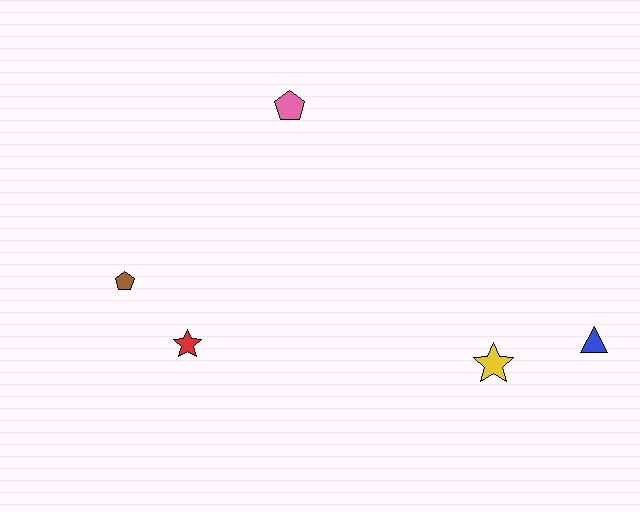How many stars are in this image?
There are 2 stars.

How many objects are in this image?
There are 5 objects.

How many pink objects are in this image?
There is 1 pink object.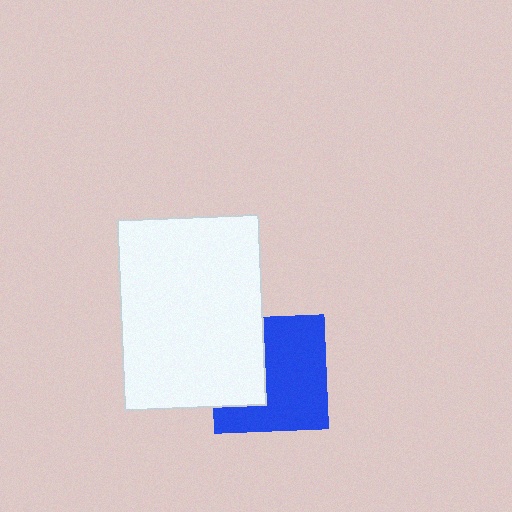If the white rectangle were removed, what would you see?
You would see the complete blue square.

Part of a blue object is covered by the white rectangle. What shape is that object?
It is a square.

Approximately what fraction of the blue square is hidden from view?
Roughly 37% of the blue square is hidden behind the white rectangle.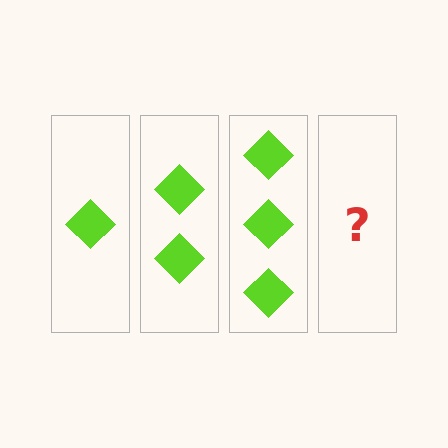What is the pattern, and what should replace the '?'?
The pattern is that each step adds one more diamond. The '?' should be 4 diamonds.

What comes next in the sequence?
The next element should be 4 diamonds.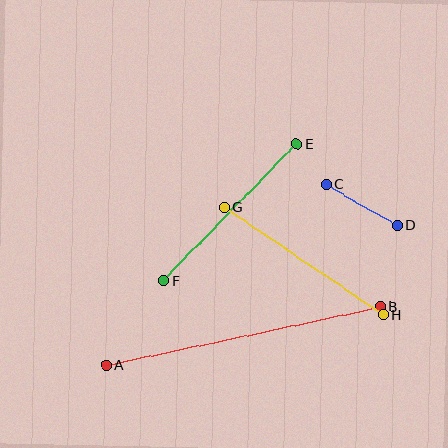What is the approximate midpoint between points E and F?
The midpoint is at approximately (230, 212) pixels.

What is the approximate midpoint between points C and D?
The midpoint is at approximately (362, 205) pixels.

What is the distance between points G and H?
The distance is approximately 192 pixels.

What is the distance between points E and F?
The distance is approximately 191 pixels.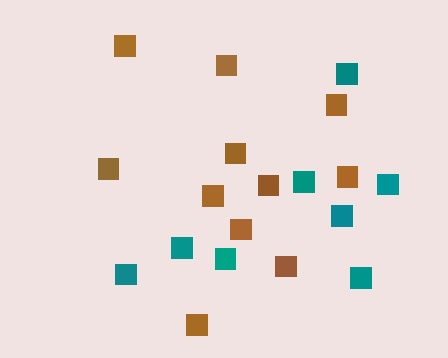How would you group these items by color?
There are 2 groups: one group of teal squares (8) and one group of brown squares (11).